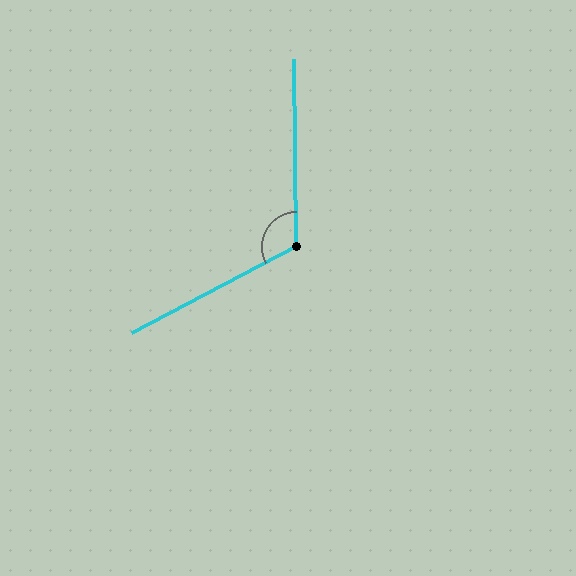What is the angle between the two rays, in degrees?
Approximately 117 degrees.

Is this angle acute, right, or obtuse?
It is obtuse.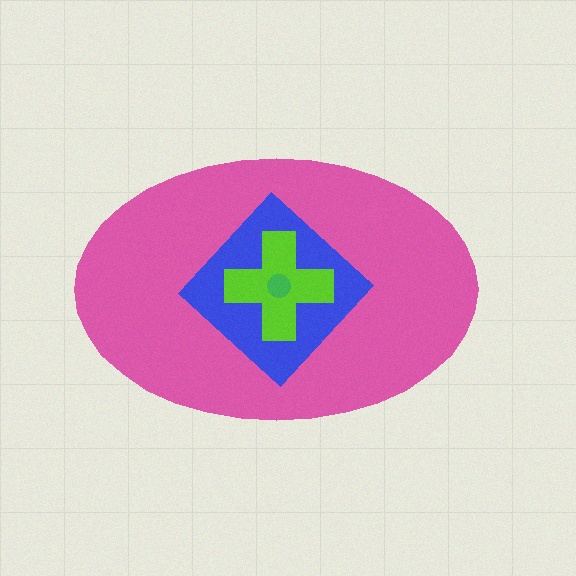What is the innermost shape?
The green circle.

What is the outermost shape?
The pink ellipse.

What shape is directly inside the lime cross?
The green circle.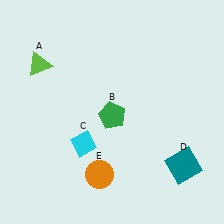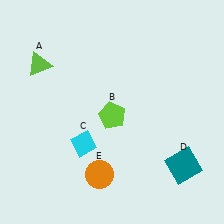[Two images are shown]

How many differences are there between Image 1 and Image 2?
There is 1 difference between the two images.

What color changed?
The pentagon (B) changed from green in Image 1 to lime in Image 2.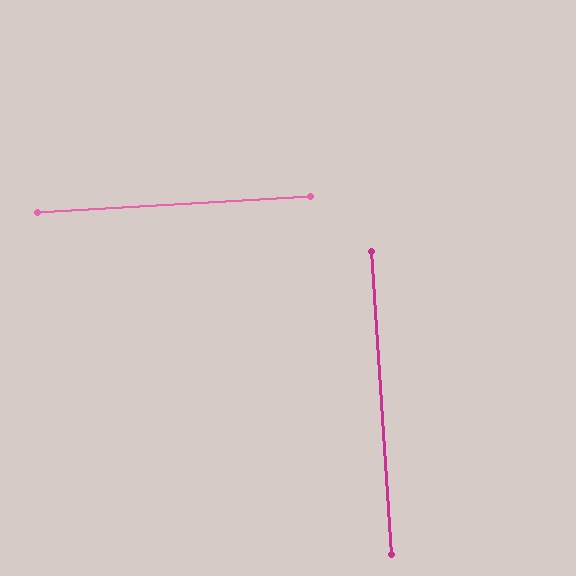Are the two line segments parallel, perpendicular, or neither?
Perpendicular — they meet at approximately 89°.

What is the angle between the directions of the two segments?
Approximately 89 degrees.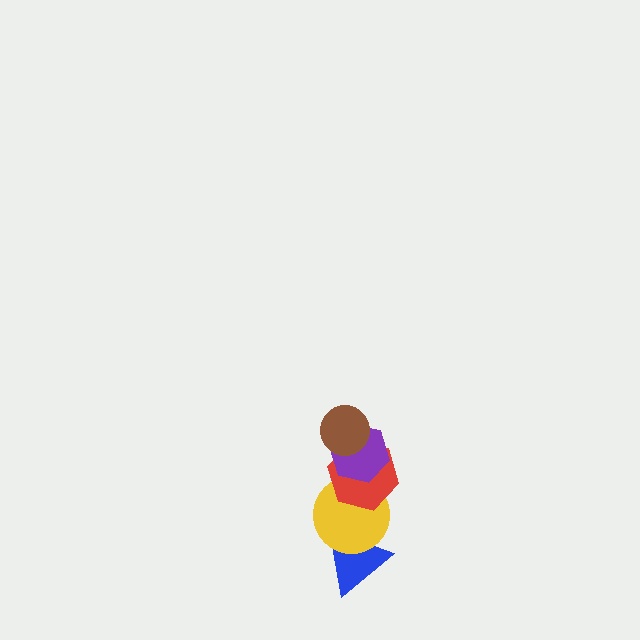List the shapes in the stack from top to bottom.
From top to bottom: the brown circle, the purple hexagon, the red hexagon, the yellow circle, the blue triangle.